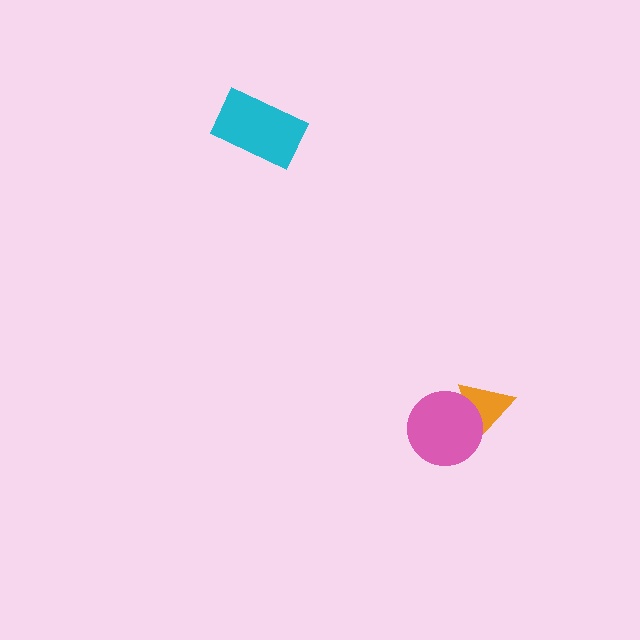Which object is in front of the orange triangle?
The pink circle is in front of the orange triangle.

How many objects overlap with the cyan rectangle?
0 objects overlap with the cyan rectangle.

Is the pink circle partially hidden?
No, no other shape covers it.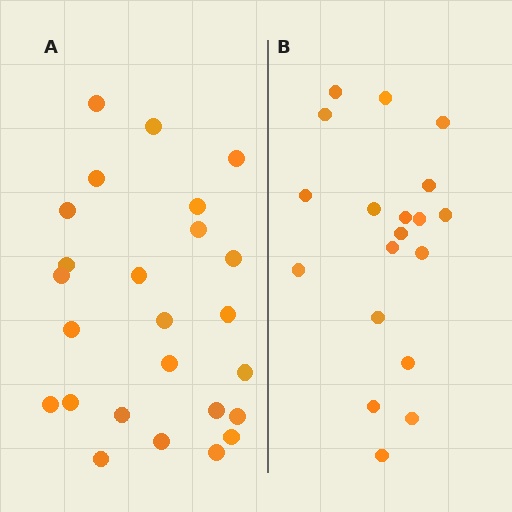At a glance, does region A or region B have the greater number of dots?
Region A (the left region) has more dots.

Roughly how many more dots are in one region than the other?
Region A has about 6 more dots than region B.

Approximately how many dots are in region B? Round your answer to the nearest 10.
About 20 dots. (The exact count is 19, which rounds to 20.)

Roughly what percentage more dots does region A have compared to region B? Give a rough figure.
About 30% more.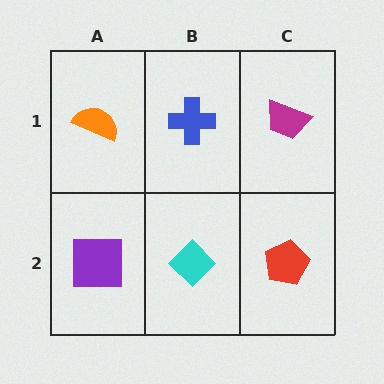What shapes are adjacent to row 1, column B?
A cyan diamond (row 2, column B), an orange semicircle (row 1, column A), a magenta trapezoid (row 1, column C).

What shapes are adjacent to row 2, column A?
An orange semicircle (row 1, column A), a cyan diamond (row 2, column B).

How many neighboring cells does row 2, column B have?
3.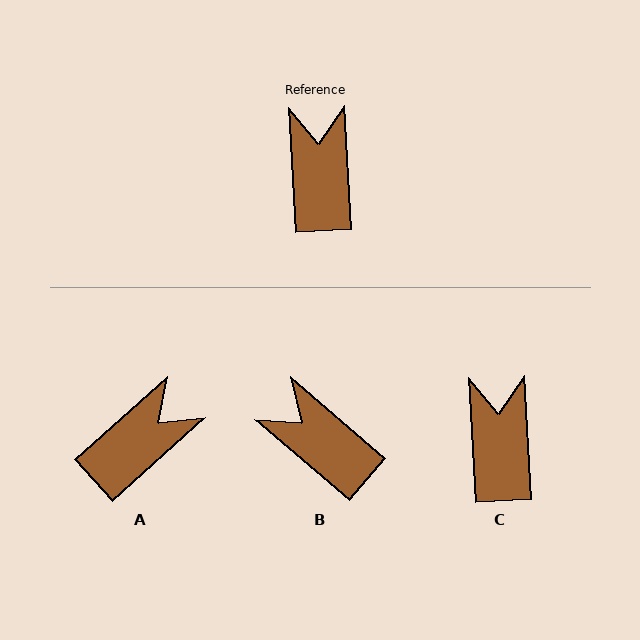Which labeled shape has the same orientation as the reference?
C.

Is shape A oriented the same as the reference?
No, it is off by about 51 degrees.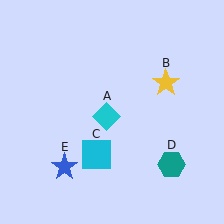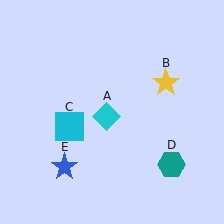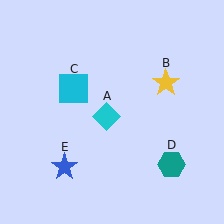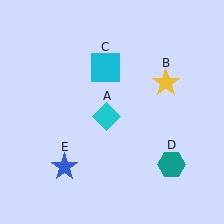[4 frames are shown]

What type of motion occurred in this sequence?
The cyan square (object C) rotated clockwise around the center of the scene.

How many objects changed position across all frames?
1 object changed position: cyan square (object C).